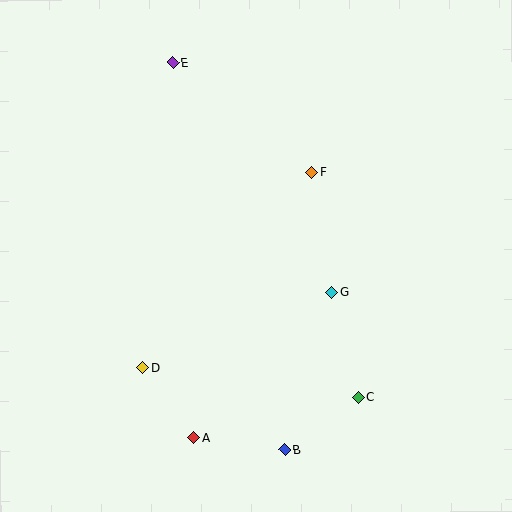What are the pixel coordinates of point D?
Point D is at (143, 368).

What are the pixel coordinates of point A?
Point A is at (194, 438).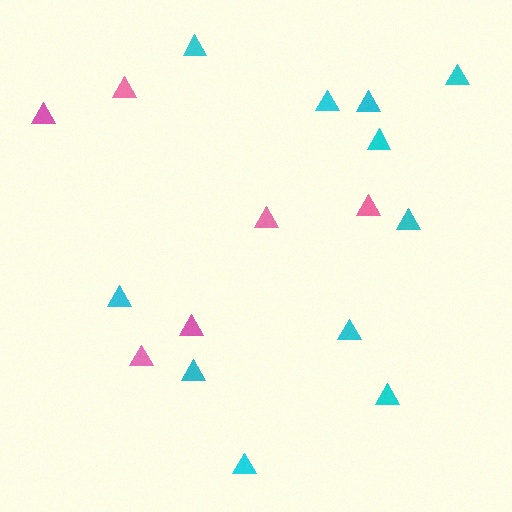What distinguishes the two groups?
There are 2 groups: one group of pink triangles (6) and one group of cyan triangles (11).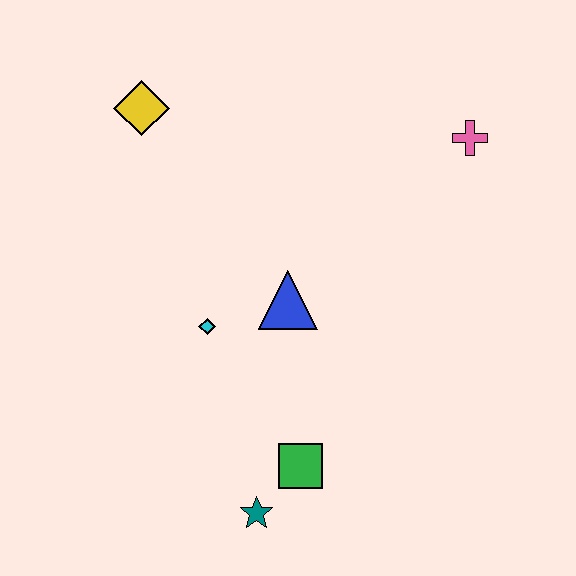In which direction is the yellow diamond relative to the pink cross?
The yellow diamond is to the left of the pink cross.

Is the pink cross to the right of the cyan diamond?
Yes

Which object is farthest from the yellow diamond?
The teal star is farthest from the yellow diamond.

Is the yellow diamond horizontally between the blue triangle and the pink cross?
No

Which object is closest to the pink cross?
The blue triangle is closest to the pink cross.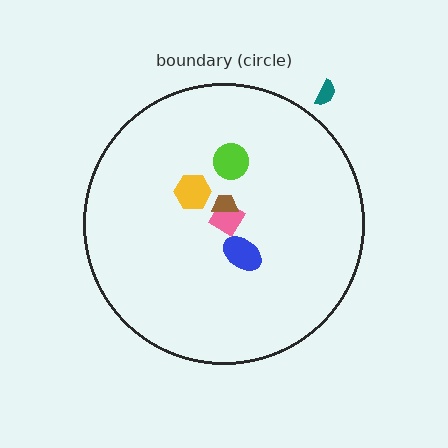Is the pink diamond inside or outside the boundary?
Inside.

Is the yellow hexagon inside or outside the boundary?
Inside.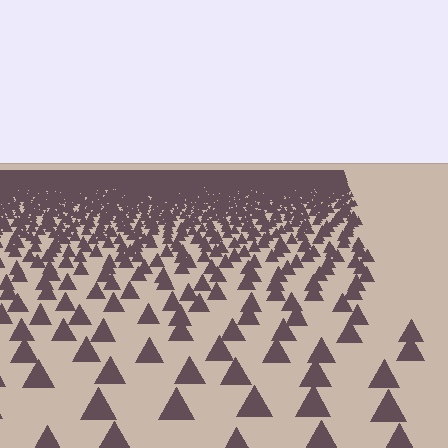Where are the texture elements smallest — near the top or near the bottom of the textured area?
Near the top.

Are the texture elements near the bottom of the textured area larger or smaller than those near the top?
Larger. Near the bottom, elements are closer to the viewer and appear at a bigger on-screen size.